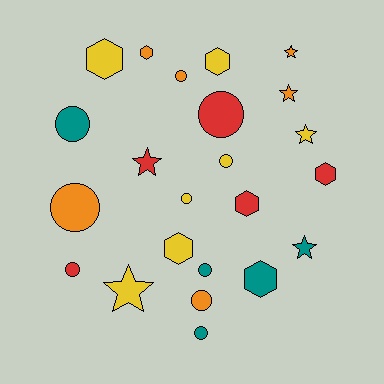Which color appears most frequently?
Yellow, with 7 objects.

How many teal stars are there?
There is 1 teal star.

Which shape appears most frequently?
Circle, with 10 objects.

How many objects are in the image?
There are 23 objects.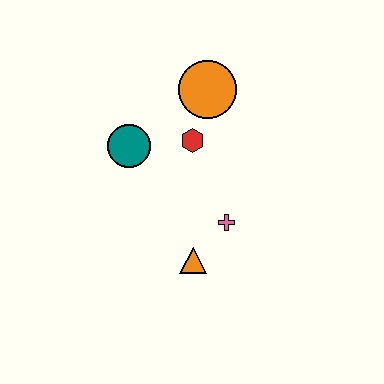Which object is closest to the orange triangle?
The pink cross is closest to the orange triangle.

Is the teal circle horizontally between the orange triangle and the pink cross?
No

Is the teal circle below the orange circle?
Yes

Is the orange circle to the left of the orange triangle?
No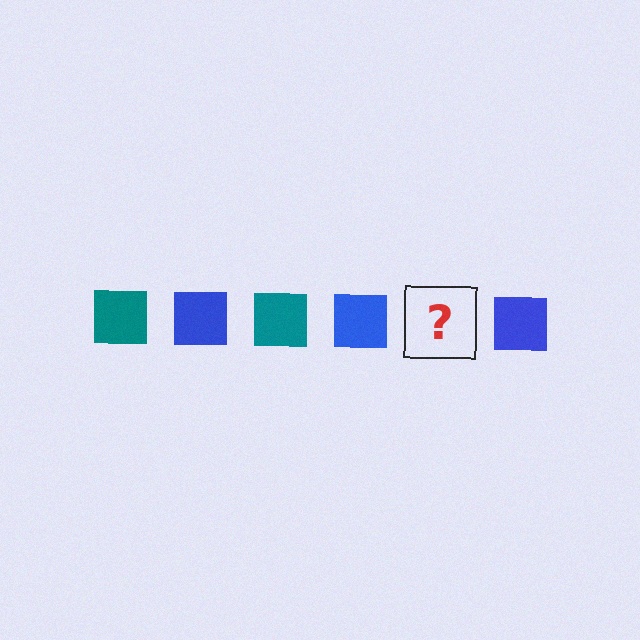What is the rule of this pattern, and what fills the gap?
The rule is that the pattern cycles through teal, blue squares. The gap should be filled with a teal square.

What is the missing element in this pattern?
The missing element is a teal square.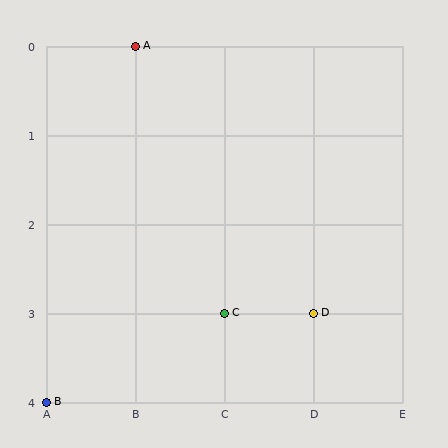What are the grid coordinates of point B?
Point B is at grid coordinates (A, 4).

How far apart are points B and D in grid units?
Points B and D are 3 columns and 1 row apart (about 3.2 grid units diagonally).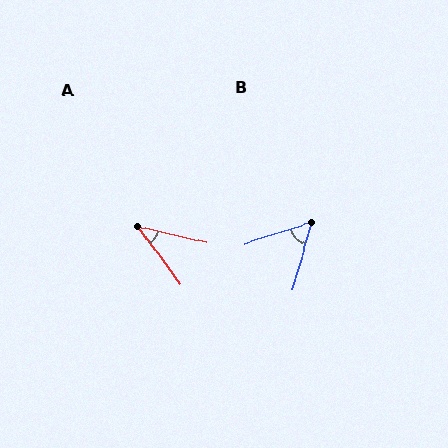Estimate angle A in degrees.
Approximately 40 degrees.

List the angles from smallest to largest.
A (40°), B (56°).